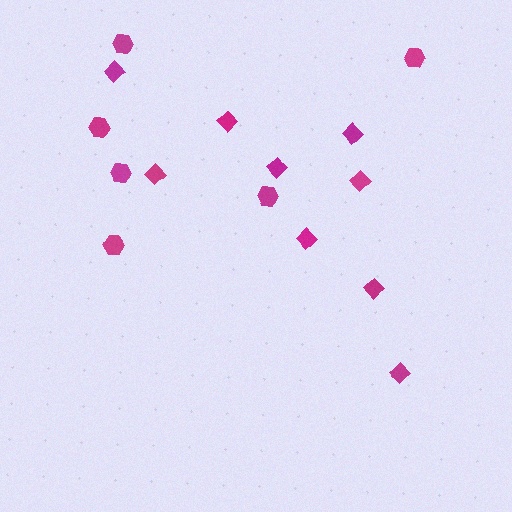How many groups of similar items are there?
There are 2 groups: one group of diamonds (9) and one group of hexagons (6).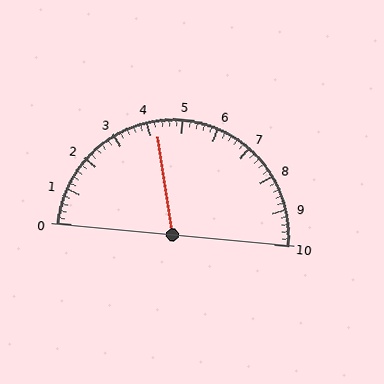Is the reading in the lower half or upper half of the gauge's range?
The reading is in the lower half of the range (0 to 10).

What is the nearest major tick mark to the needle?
The nearest major tick mark is 4.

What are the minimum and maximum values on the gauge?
The gauge ranges from 0 to 10.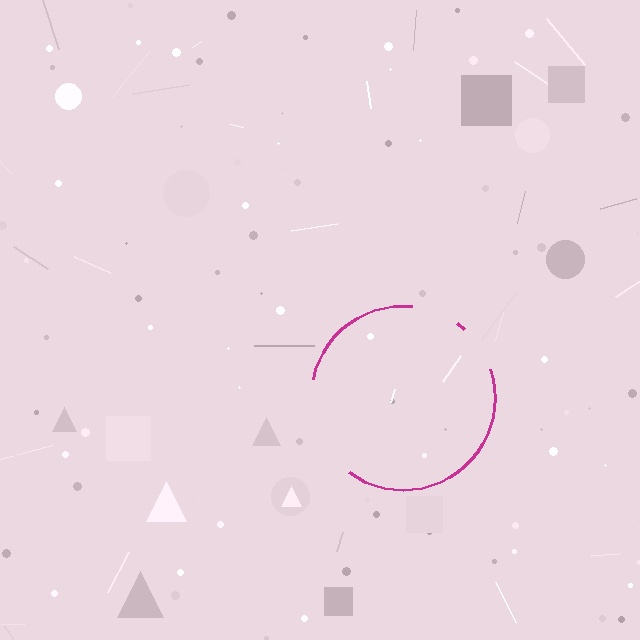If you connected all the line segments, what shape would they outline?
They would outline a circle.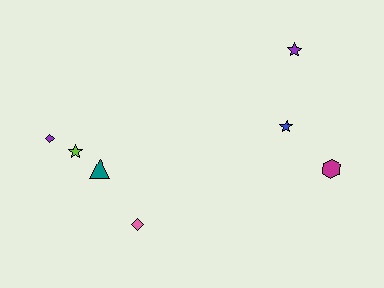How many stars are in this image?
There are 3 stars.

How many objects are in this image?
There are 7 objects.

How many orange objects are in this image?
There are no orange objects.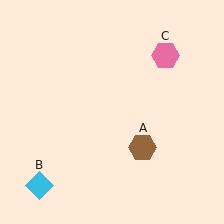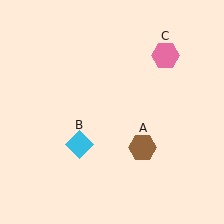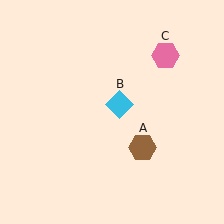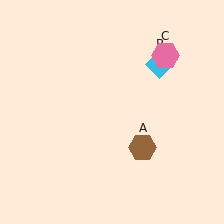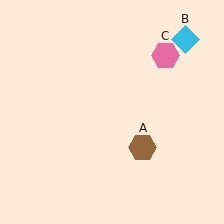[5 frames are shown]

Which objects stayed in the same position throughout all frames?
Brown hexagon (object A) and pink hexagon (object C) remained stationary.